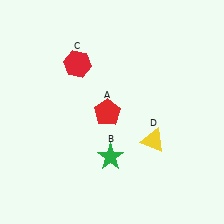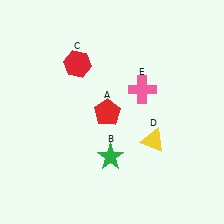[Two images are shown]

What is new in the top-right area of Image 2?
A pink cross (E) was added in the top-right area of Image 2.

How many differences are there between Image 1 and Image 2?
There is 1 difference between the two images.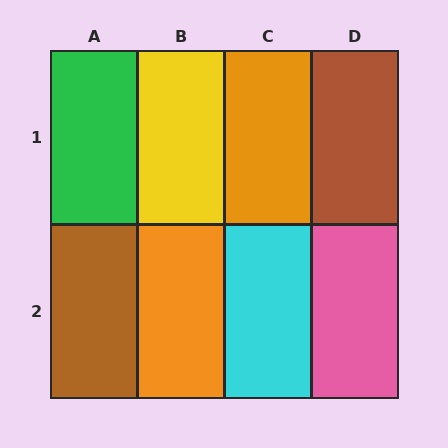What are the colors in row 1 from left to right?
Green, yellow, orange, brown.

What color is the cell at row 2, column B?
Orange.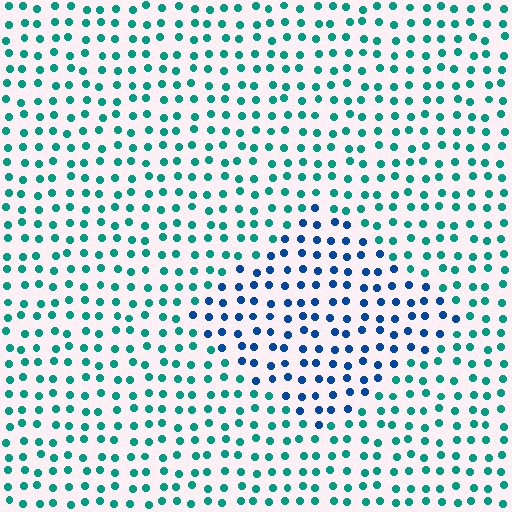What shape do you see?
I see a diamond.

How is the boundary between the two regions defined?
The boundary is defined purely by a slight shift in hue (about 43 degrees). Spacing, size, and orientation are identical on both sides.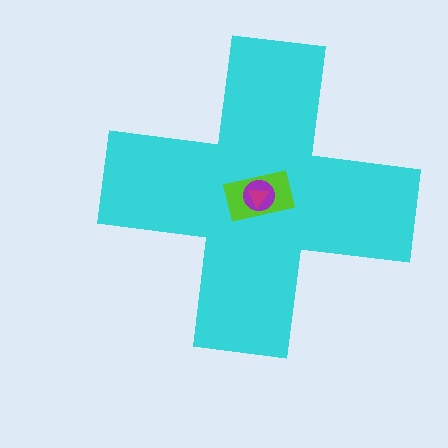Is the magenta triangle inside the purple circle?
Yes.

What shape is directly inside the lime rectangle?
The purple circle.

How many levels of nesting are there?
4.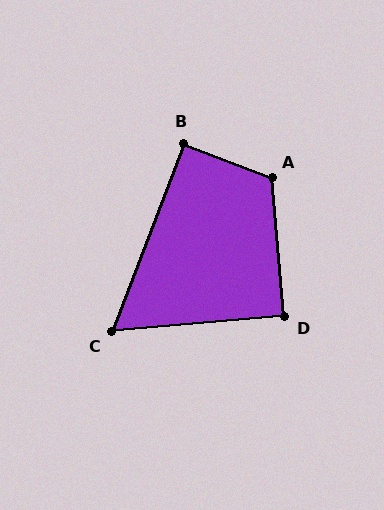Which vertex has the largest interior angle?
A, at approximately 116 degrees.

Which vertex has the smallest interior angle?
C, at approximately 64 degrees.